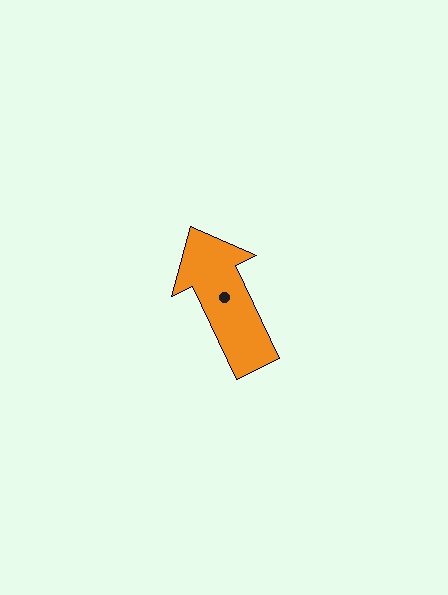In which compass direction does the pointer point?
Northwest.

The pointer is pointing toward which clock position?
Roughly 11 o'clock.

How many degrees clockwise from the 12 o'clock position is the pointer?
Approximately 335 degrees.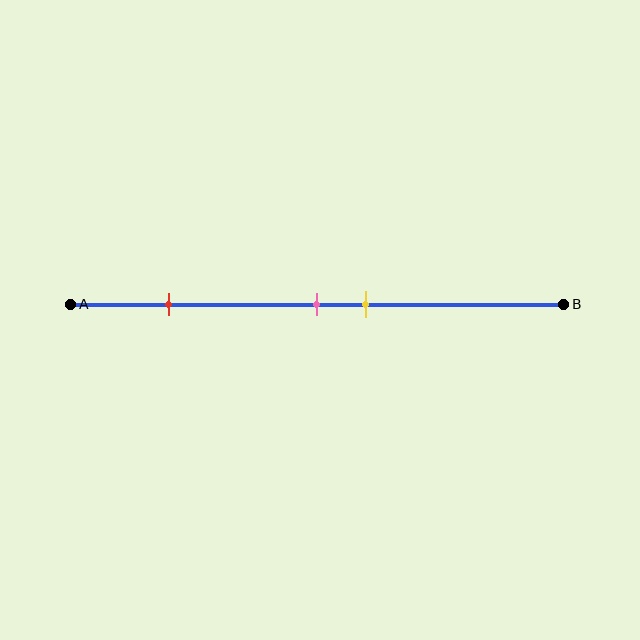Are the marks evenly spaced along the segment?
No, the marks are not evenly spaced.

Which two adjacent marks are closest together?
The pink and yellow marks are the closest adjacent pair.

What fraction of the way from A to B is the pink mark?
The pink mark is approximately 50% (0.5) of the way from A to B.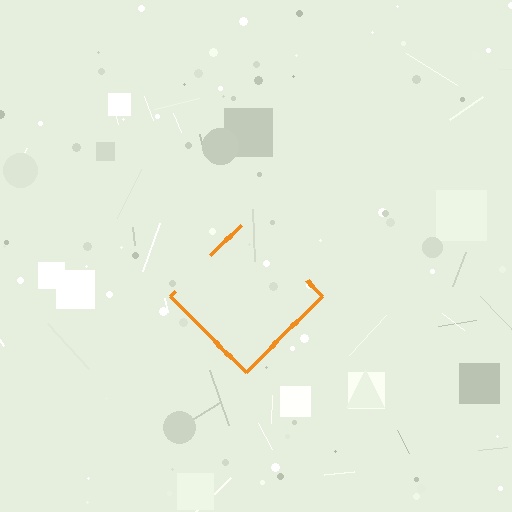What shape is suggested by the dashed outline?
The dashed outline suggests a diamond.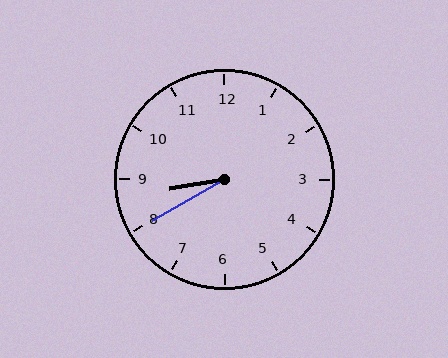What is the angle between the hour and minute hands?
Approximately 20 degrees.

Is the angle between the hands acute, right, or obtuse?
It is acute.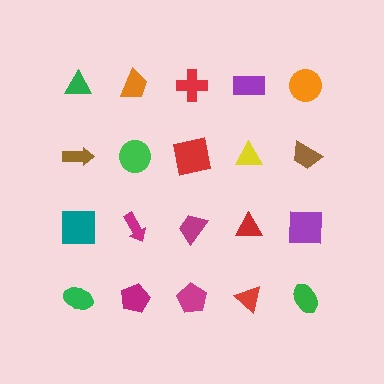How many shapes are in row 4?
5 shapes.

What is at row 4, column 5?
A green ellipse.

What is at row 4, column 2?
A magenta pentagon.